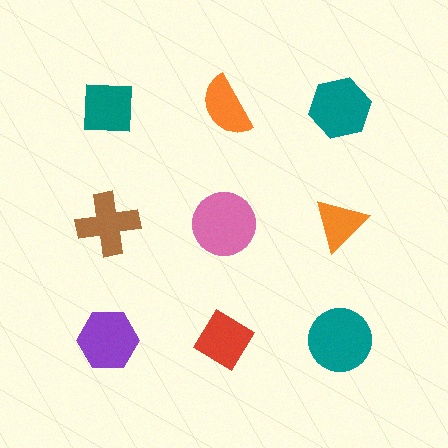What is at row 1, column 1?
A teal square.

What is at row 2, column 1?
A brown cross.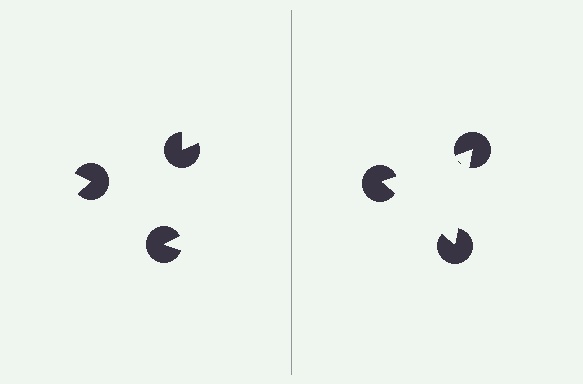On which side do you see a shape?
An illusory triangle appears on the right side. On the left side the wedge cuts are rotated, so no coherent shape forms.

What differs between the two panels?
The pac-man discs are positioned identically on both sides; only the wedge orientations differ. On the right they align to a triangle; on the left they are misaligned.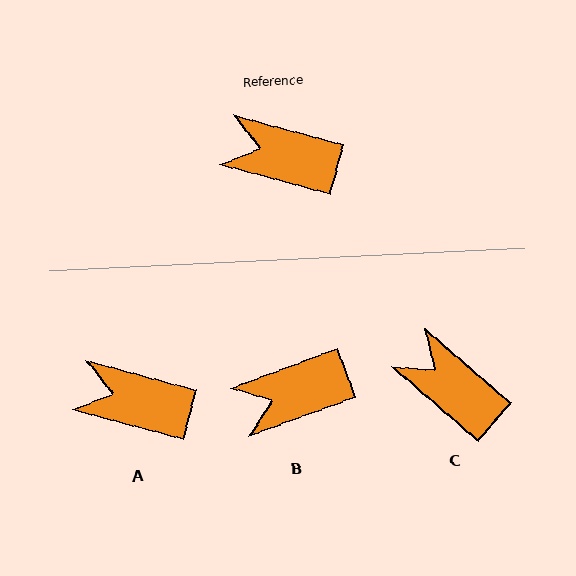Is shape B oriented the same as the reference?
No, it is off by about 35 degrees.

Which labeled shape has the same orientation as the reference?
A.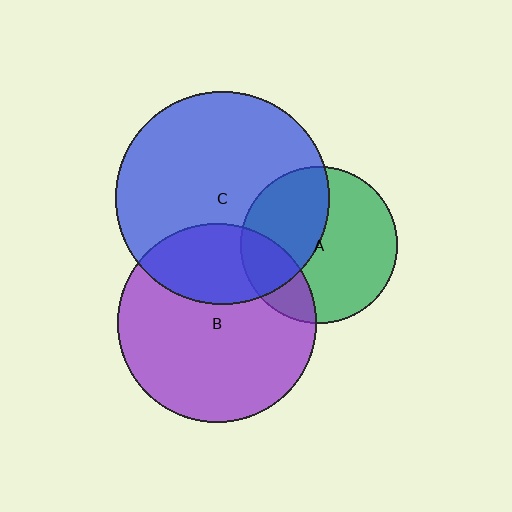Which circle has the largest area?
Circle C (blue).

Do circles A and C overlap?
Yes.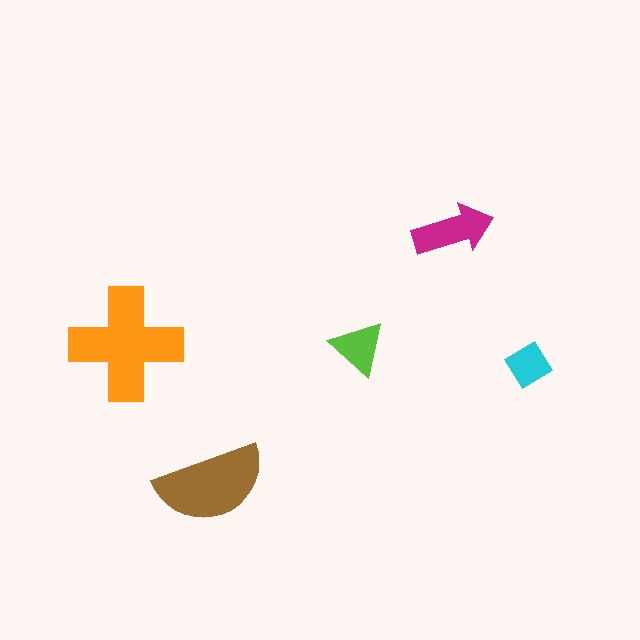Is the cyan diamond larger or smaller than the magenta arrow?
Smaller.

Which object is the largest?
The orange cross.